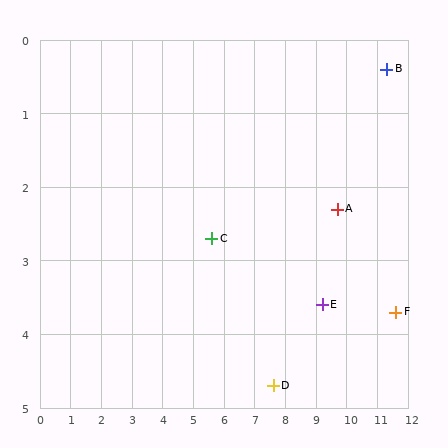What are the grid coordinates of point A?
Point A is at approximately (9.7, 2.3).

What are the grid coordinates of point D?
Point D is at approximately (7.6, 4.7).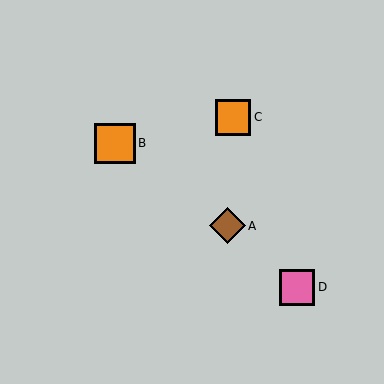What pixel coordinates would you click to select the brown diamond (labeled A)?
Click at (228, 226) to select the brown diamond A.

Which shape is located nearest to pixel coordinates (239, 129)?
The orange square (labeled C) at (233, 117) is nearest to that location.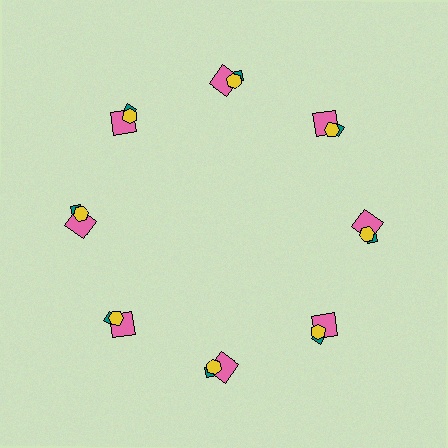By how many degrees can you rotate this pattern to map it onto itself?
The pattern maps onto itself every 45 degrees of rotation.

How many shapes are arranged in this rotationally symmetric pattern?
There are 24 shapes, arranged in 8 groups of 3.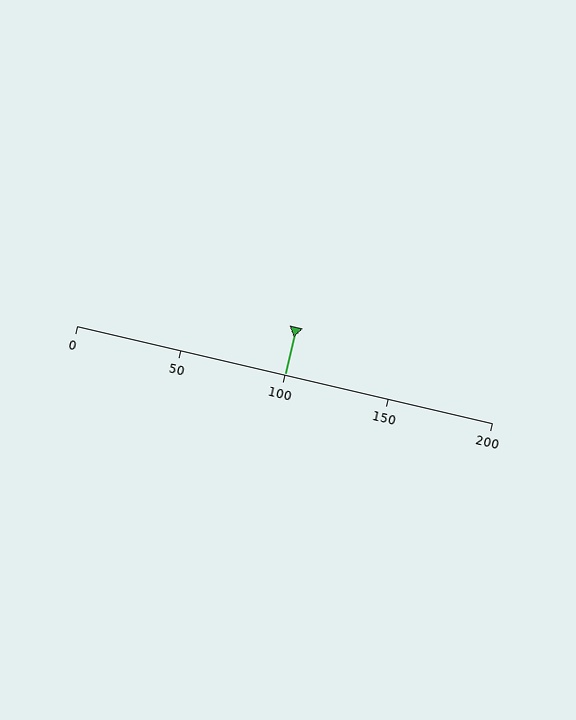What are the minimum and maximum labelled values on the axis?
The axis runs from 0 to 200.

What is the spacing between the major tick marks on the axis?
The major ticks are spaced 50 apart.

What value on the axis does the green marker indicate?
The marker indicates approximately 100.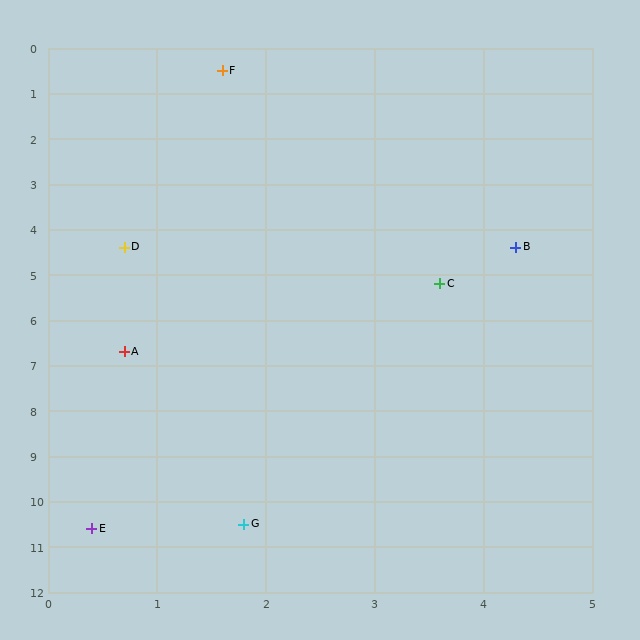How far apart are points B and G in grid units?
Points B and G are about 6.6 grid units apart.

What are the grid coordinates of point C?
Point C is at approximately (3.6, 5.2).